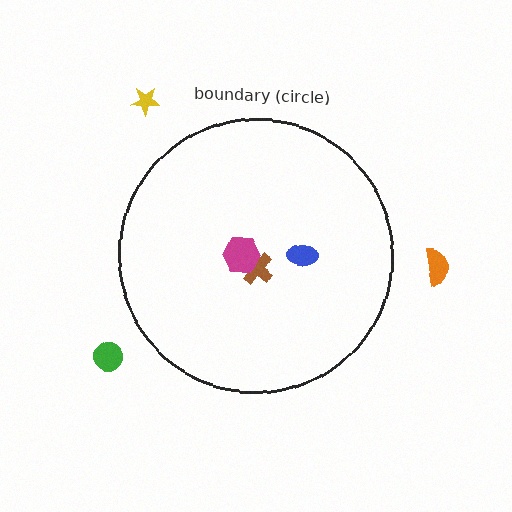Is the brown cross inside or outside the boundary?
Inside.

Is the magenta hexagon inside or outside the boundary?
Inside.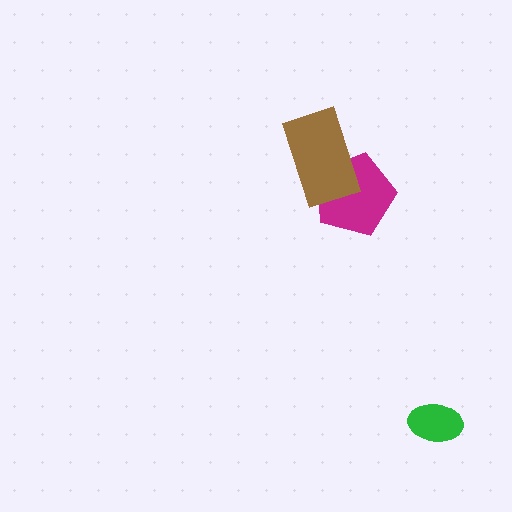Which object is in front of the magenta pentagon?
The brown rectangle is in front of the magenta pentagon.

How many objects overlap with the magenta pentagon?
1 object overlaps with the magenta pentagon.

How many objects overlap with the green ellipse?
0 objects overlap with the green ellipse.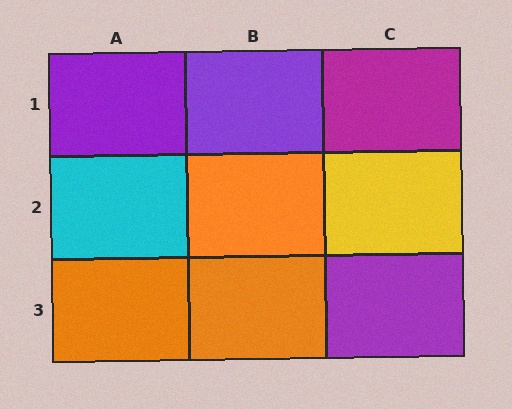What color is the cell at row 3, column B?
Orange.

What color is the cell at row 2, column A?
Cyan.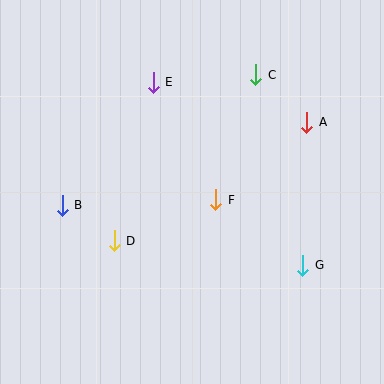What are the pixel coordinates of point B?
Point B is at (62, 205).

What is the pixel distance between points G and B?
The distance between G and B is 248 pixels.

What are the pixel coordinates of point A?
Point A is at (307, 122).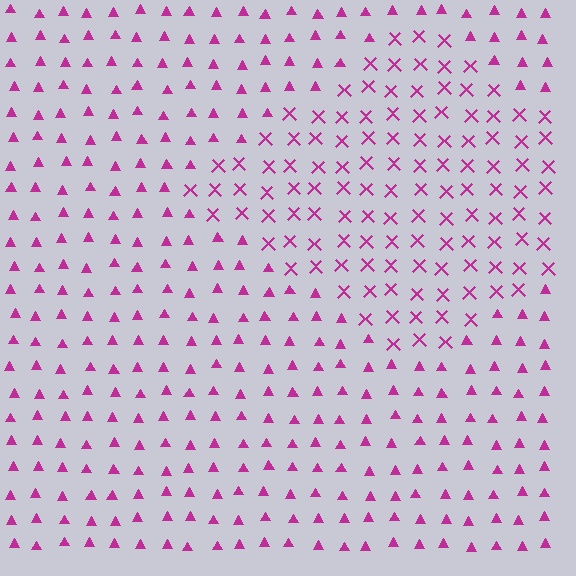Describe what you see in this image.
The image is filled with small magenta elements arranged in a uniform grid. A diamond-shaped region contains X marks, while the surrounding area contains triangles. The boundary is defined purely by the change in element shape.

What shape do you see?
I see a diamond.